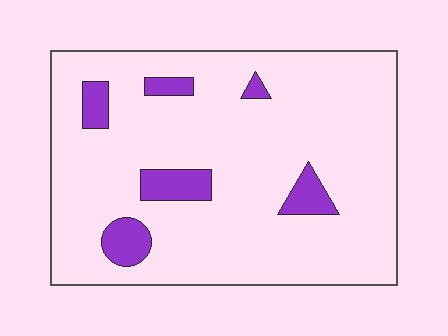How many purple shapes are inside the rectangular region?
6.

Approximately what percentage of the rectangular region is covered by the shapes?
Approximately 10%.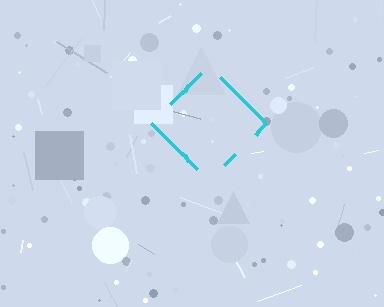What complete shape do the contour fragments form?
The contour fragments form a diamond.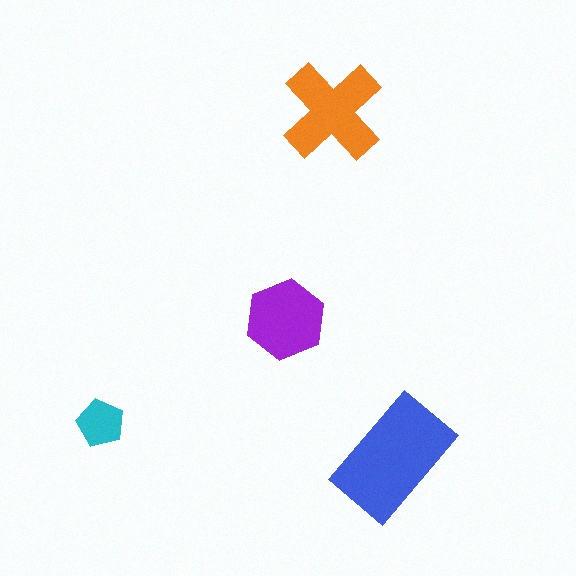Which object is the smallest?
The cyan pentagon.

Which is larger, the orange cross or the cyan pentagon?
The orange cross.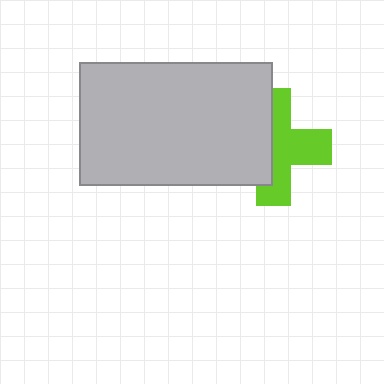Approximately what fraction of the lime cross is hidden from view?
Roughly 45% of the lime cross is hidden behind the light gray rectangle.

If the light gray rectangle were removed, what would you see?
You would see the complete lime cross.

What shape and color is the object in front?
The object in front is a light gray rectangle.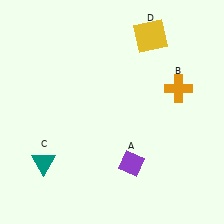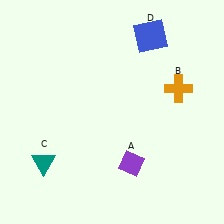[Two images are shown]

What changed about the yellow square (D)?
In Image 1, D is yellow. In Image 2, it changed to blue.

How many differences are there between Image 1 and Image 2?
There is 1 difference between the two images.